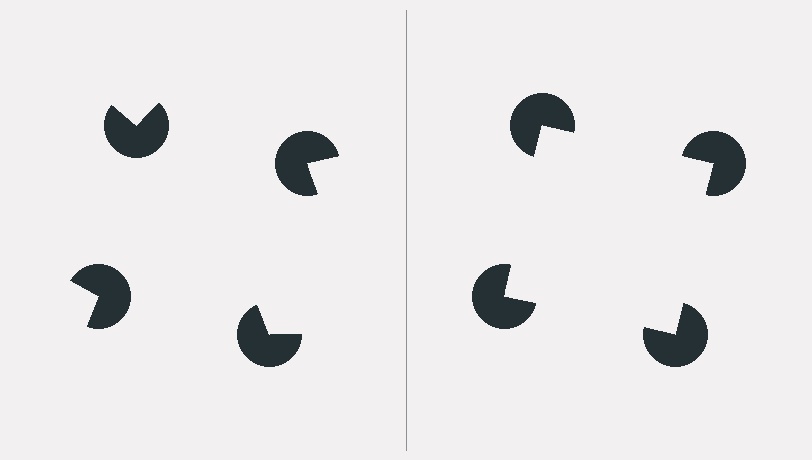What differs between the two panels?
The pac-man discs are positioned identically on both sides; only the wedge orientations differ. On the right they align to a square; on the left they are misaligned.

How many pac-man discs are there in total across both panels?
8 — 4 on each side.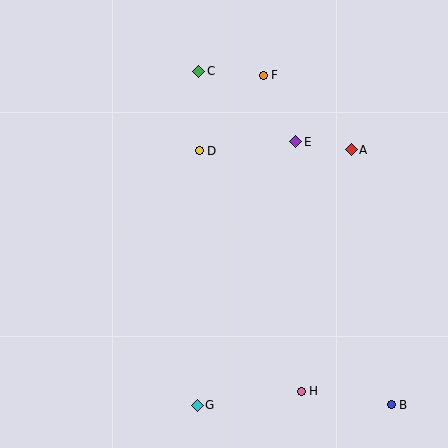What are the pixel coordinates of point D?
Point D is at (199, 151).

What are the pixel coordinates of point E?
Point E is at (296, 142).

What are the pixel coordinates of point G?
Point G is at (197, 405).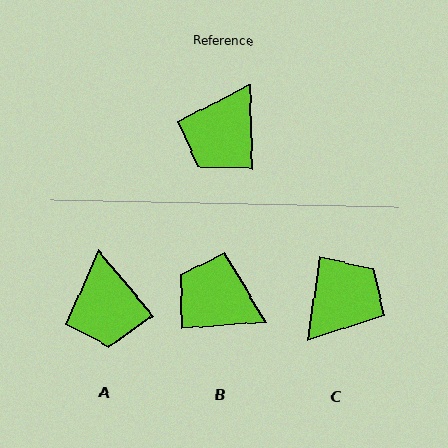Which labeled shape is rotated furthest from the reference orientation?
C, about 170 degrees away.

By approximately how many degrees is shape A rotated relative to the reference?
Approximately 38 degrees counter-clockwise.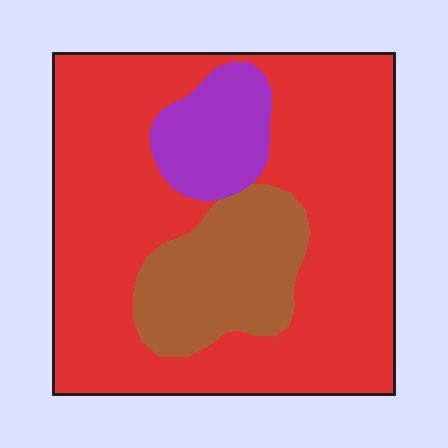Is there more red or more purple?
Red.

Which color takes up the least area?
Purple, at roughly 10%.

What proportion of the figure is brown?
Brown takes up between a sixth and a third of the figure.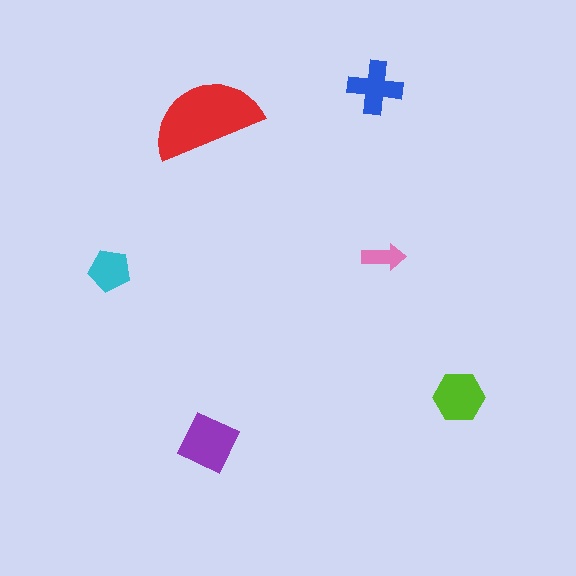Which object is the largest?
The red semicircle.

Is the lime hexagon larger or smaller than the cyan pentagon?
Larger.